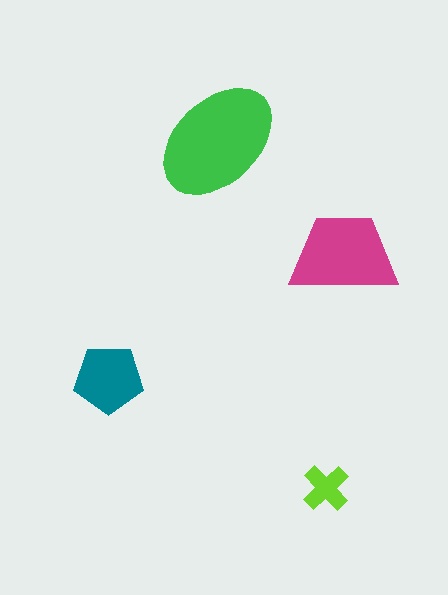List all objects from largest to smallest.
The green ellipse, the magenta trapezoid, the teal pentagon, the lime cross.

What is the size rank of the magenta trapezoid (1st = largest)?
2nd.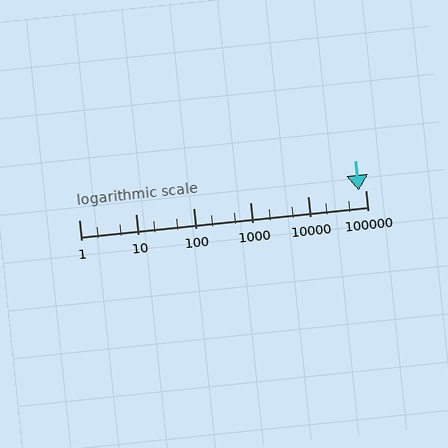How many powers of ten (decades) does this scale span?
The scale spans 5 decades, from 1 to 100000.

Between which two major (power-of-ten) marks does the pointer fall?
The pointer is between 10000 and 100000.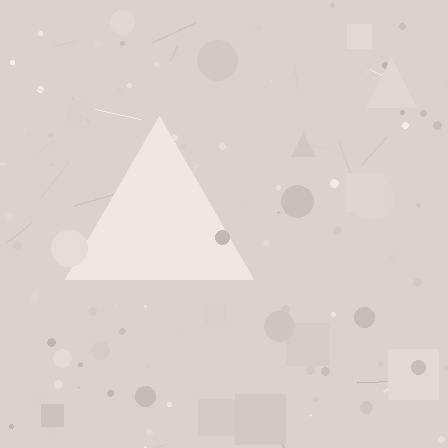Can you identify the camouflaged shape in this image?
The camouflaged shape is a triangle.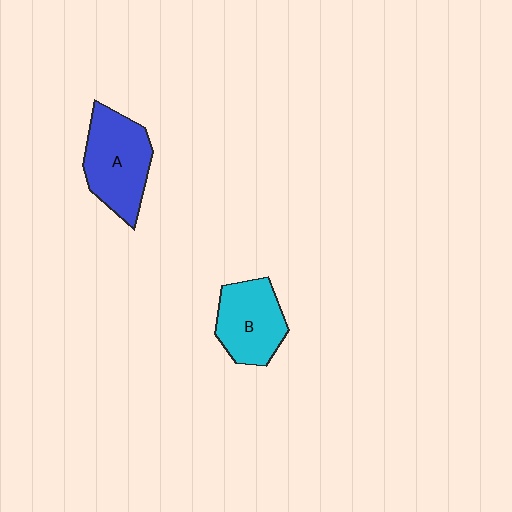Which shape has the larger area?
Shape A (blue).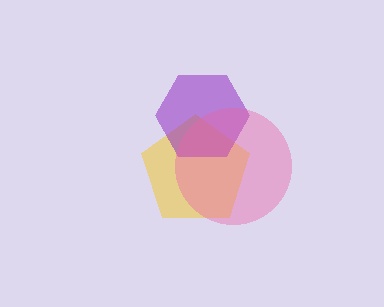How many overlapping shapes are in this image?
There are 3 overlapping shapes in the image.